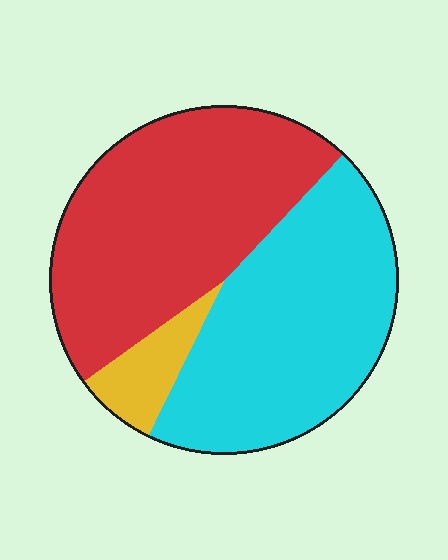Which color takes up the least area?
Yellow, at roughly 10%.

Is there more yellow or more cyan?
Cyan.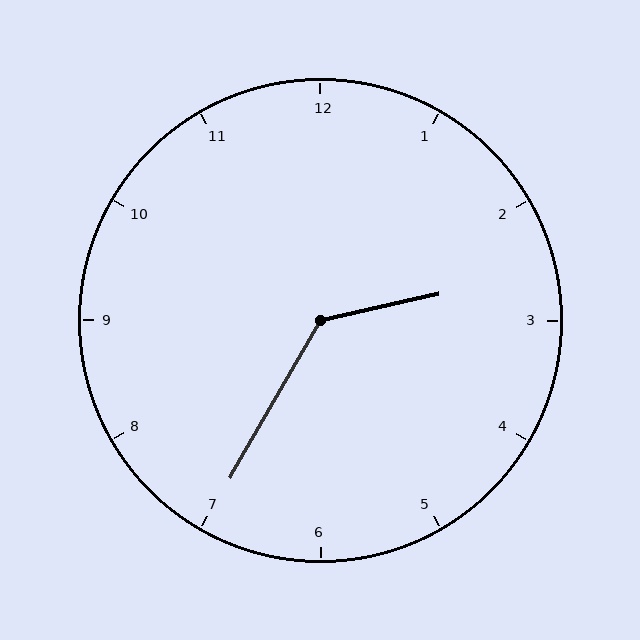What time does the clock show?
2:35.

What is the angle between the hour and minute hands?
Approximately 132 degrees.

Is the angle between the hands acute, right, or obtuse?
It is obtuse.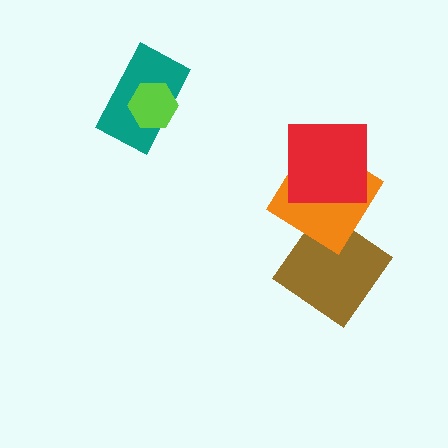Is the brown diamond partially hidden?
Yes, it is partially covered by another shape.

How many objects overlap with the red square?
1 object overlaps with the red square.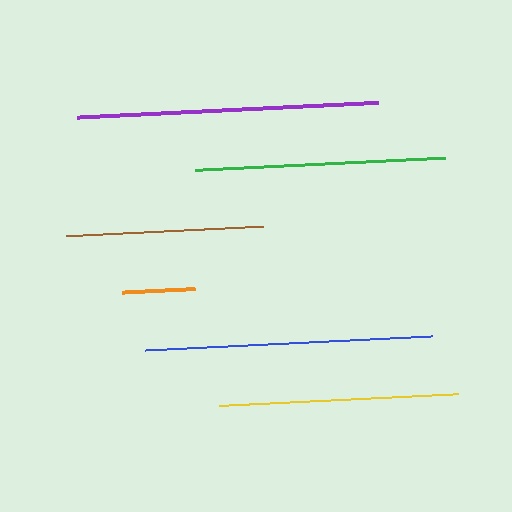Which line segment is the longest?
The purple line is the longest at approximately 301 pixels.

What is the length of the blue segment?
The blue segment is approximately 287 pixels long.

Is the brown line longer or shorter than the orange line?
The brown line is longer than the orange line.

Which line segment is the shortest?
The orange line is the shortest at approximately 72 pixels.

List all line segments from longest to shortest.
From longest to shortest: purple, blue, green, yellow, brown, orange.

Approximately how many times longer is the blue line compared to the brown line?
The blue line is approximately 1.5 times the length of the brown line.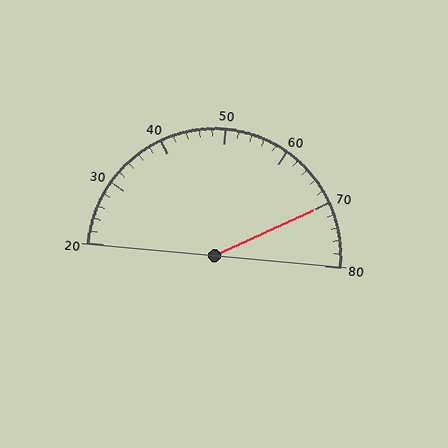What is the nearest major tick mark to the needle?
The nearest major tick mark is 70.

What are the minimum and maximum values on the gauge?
The gauge ranges from 20 to 80.